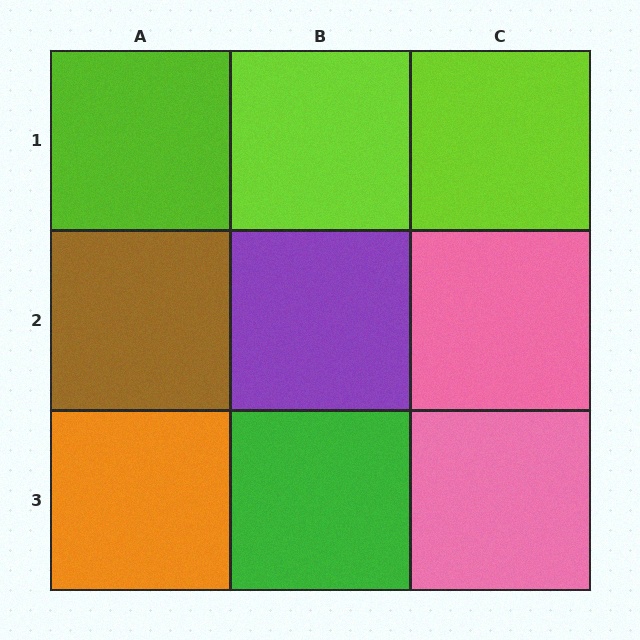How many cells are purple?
1 cell is purple.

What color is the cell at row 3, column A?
Orange.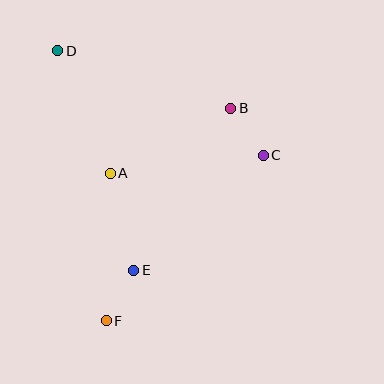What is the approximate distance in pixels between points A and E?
The distance between A and E is approximately 100 pixels.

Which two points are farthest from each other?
Points D and F are farthest from each other.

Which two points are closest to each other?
Points E and F are closest to each other.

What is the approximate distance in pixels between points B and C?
The distance between B and C is approximately 57 pixels.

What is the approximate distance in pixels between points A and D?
The distance between A and D is approximately 134 pixels.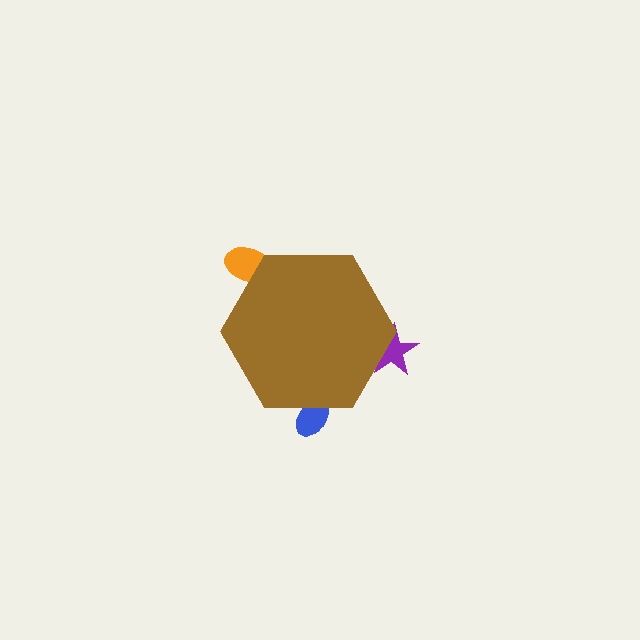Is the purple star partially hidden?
Yes, the purple star is partially hidden behind the brown hexagon.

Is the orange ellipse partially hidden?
Yes, the orange ellipse is partially hidden behind the brown hexagon.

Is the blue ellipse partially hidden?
Yes, the blue ellipse is partially hidden behind the brown hexagon.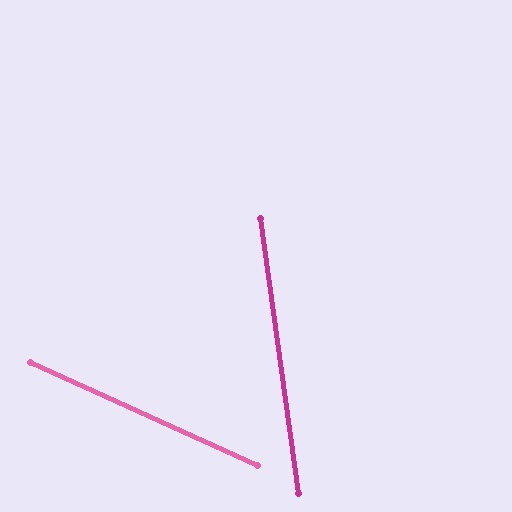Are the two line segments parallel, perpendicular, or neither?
Neither parallel nor perpendicular — they differ by about 58°.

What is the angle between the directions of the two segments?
Approximately 58 degrees.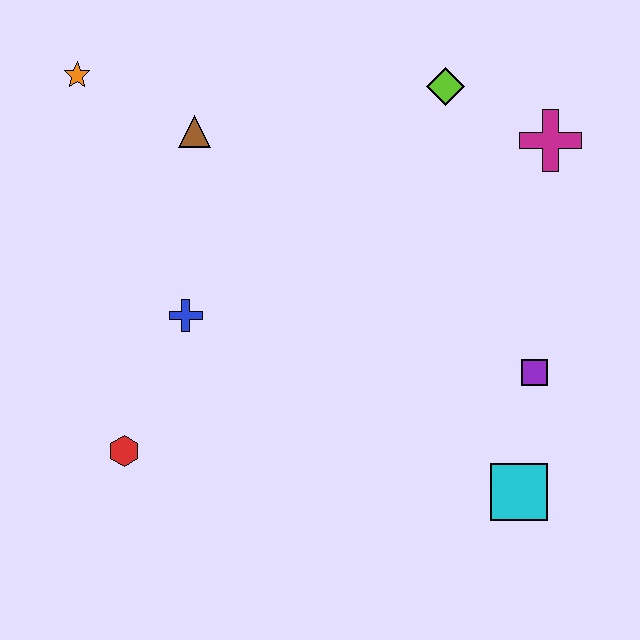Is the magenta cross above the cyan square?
Yes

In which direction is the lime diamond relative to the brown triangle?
The lime diamond is to the right of the brown triangle.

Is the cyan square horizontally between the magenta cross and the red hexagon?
Yes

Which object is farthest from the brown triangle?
The cyan square is farthest from the brown triangle.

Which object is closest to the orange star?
The brown triangle is closest to the orange star.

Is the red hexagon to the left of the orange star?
No